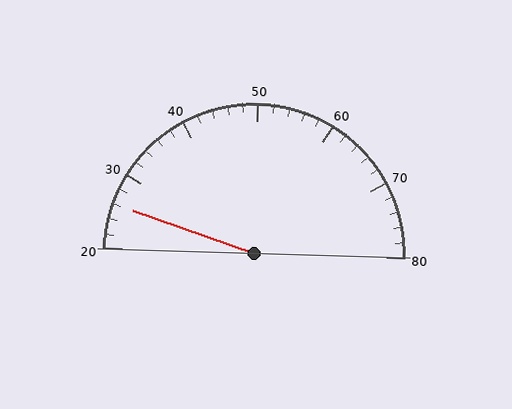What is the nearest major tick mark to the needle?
The nearest major tick mark is 30.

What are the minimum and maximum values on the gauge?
The gauge ranges from 20 to 80.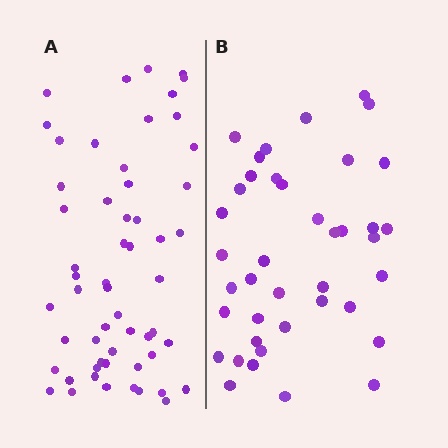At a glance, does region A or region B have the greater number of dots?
Region A (the left region) has more dots.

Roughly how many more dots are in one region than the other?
Region A has approximately 15 more dots than region B.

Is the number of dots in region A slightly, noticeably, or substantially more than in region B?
Region A has noticeably more, but not dramatically so. The ratio is roughly 1.4 to 1.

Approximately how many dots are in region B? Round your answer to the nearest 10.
About 40 dots.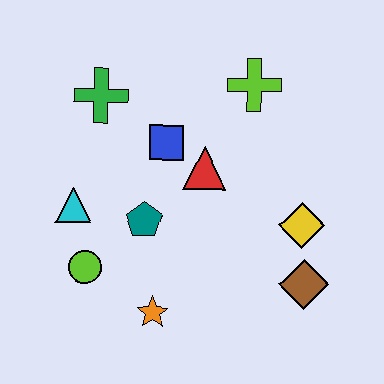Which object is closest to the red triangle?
The blue square is closest to the red triangle.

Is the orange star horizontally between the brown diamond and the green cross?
Yes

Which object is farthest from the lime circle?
The lime cross is farthest from the lime circle.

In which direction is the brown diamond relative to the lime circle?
The brown diamond is to the right of the lime circle.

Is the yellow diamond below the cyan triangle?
Yes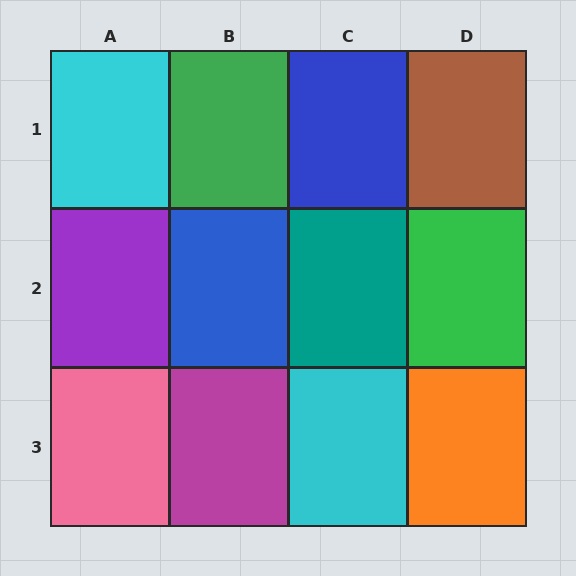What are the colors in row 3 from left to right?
Pink, magenta, cyan, orange.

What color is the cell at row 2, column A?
Purple.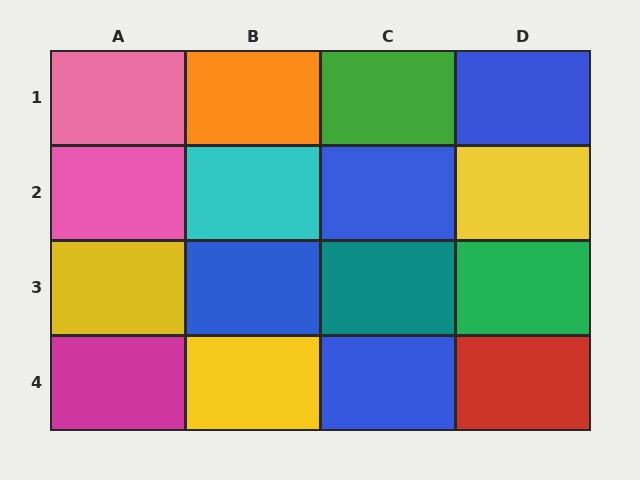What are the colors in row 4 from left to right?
Magenta, yellow, blue, red.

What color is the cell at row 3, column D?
Green.